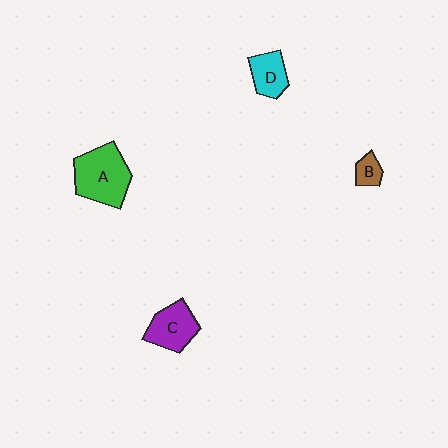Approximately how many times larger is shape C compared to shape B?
Approximately 2.5 times.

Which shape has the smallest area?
Shape B (brown).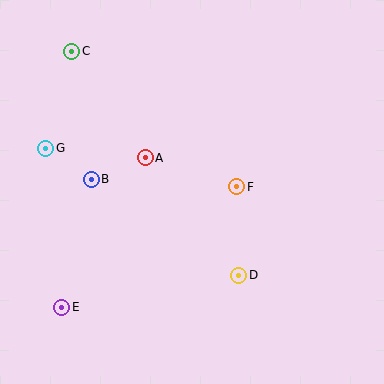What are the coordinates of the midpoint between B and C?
The midpoint between B and C is at (82, 115).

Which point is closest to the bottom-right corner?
Point D is closest to the bottom-right corner.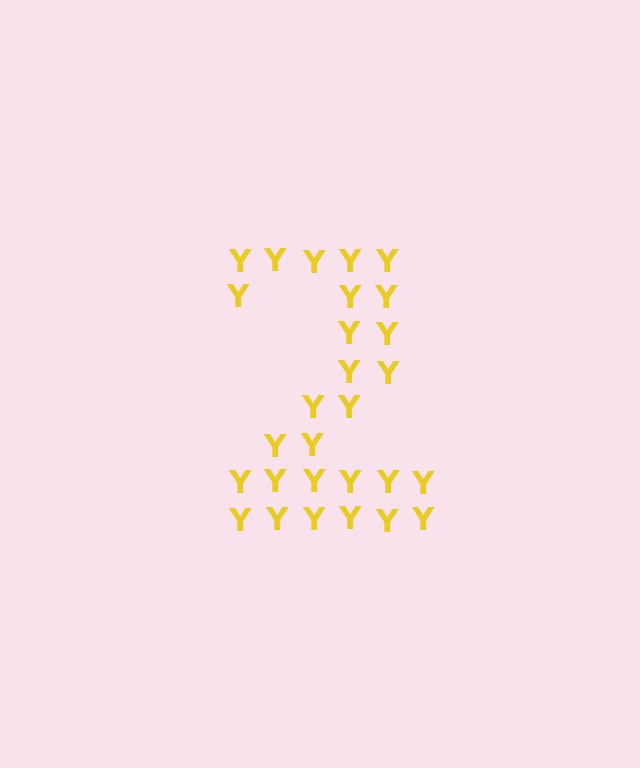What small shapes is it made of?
It is made of small letter Y's.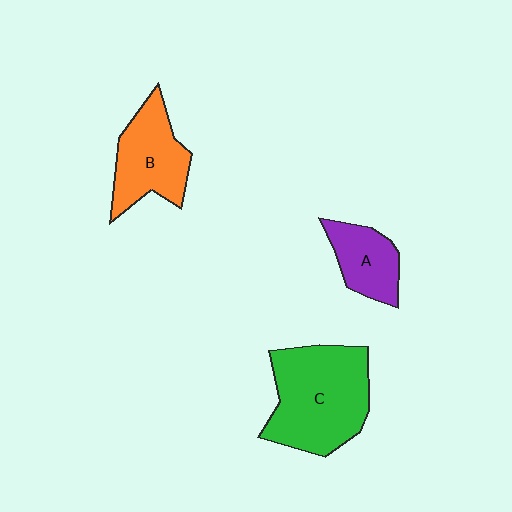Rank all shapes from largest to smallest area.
From largest to smallest: C (green), B (orange), A (purple).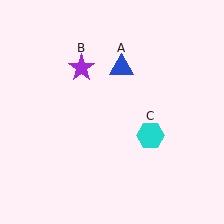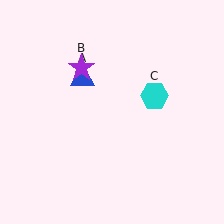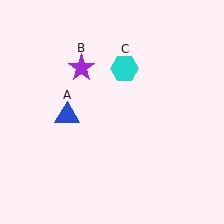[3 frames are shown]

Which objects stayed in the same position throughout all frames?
Purple star (object B) remained stationary.